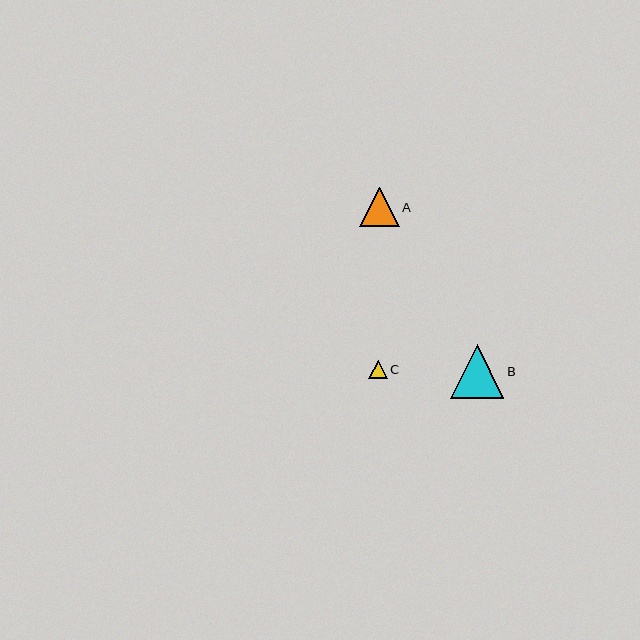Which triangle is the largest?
Triangle B is the largest with a size of approximately 54 pixels.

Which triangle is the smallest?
Triangle C is the smallest with a size of approximately 18 pixels.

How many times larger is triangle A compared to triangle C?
Triangle A is approximately 2.1 times the size of triangle C.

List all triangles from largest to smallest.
From largest to smallest: B, A, C.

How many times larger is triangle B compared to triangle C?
Triangle B is approximately 2.9 times the size of triangle C.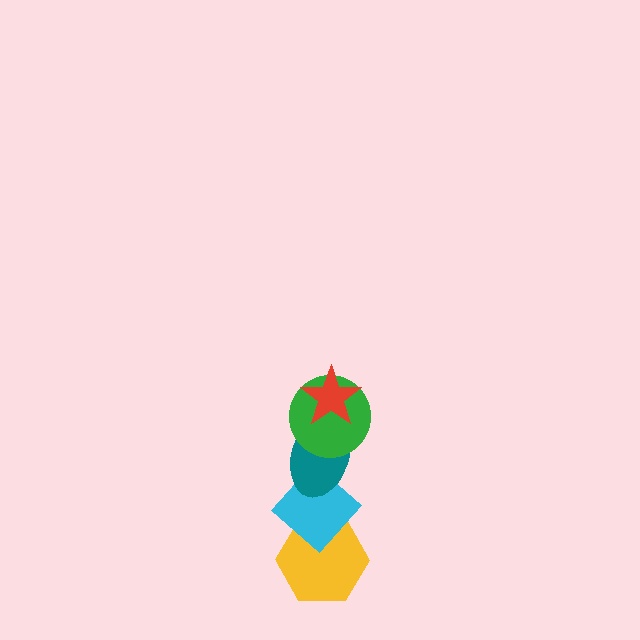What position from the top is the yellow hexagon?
The yellow hexagon is 5th from the top.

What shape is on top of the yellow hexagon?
The cyan diamond is on top of the yellow hexagon.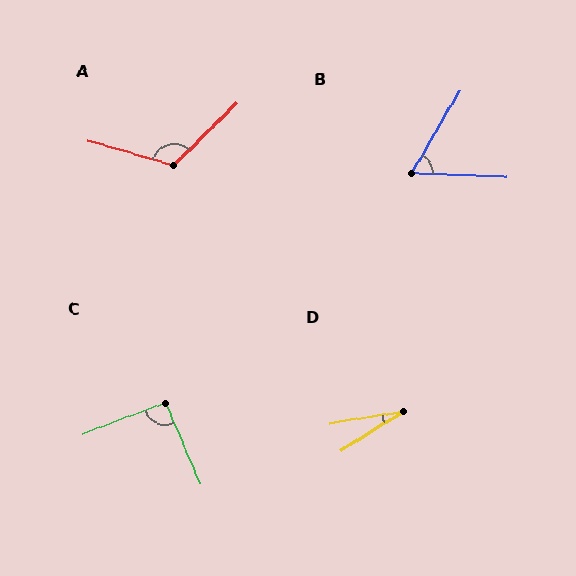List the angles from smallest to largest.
D (23°), B (62°), C (92°), A (120°).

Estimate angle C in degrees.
Approximately 92 degrees.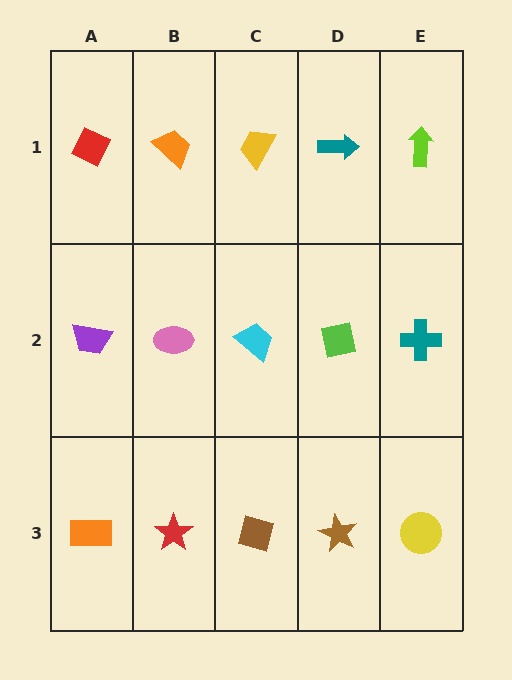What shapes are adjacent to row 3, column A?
A purple trapezoid (row 2, column A), a red star (row 3, column B).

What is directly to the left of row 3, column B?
An orange rectangle.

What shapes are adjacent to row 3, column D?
A lime square (row 2, column D), a brown diamond (row 3, column C), a yellow circle (row 3, column E).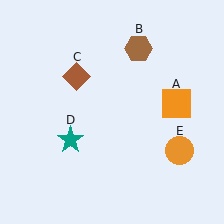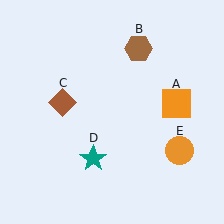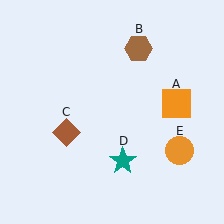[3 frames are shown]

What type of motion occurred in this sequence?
The brown diamond (object C), teal star (object D) rotated counterclockwise around the center of the scene.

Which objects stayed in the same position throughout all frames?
Orange square (object A) and brown hexagon (object B) and orange circle (object E) remained stationary.